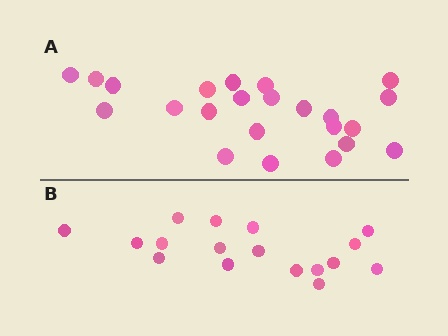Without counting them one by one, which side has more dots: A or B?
Region A (the top region) has more dots.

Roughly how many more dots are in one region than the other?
Region A has about 6 more dots than region B.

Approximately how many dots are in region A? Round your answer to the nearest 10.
About 20 dots. (The exact count is 23, which rounds to 20.)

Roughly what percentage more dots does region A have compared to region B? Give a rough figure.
About 35% more.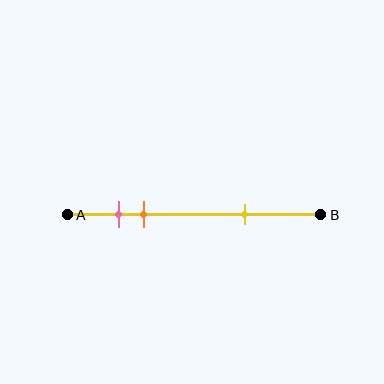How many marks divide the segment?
There are 3 marks dividing the segment.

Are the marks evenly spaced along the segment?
No, the marks are not evenly spaced.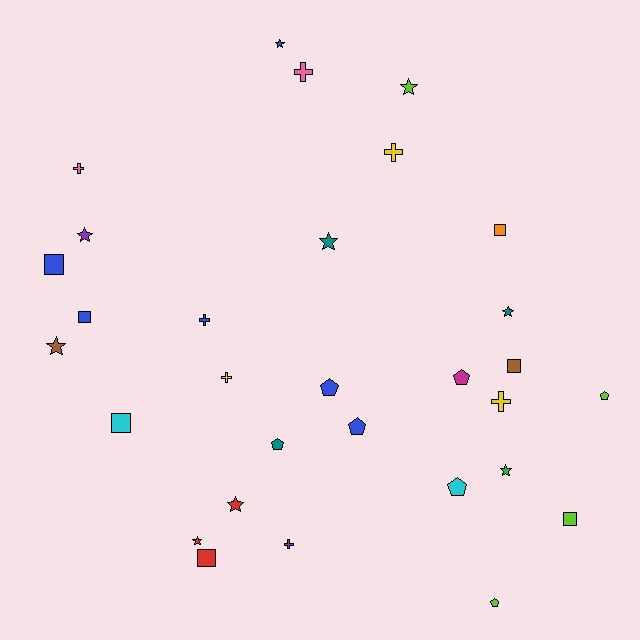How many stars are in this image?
There are 9 stars.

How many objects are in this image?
There are 30 objects.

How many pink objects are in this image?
There are 2 pink objects.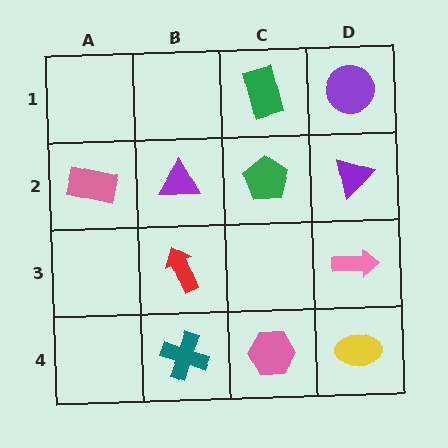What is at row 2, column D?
A purple triangle.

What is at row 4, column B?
A teal cross.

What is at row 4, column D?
A yellow ellipse.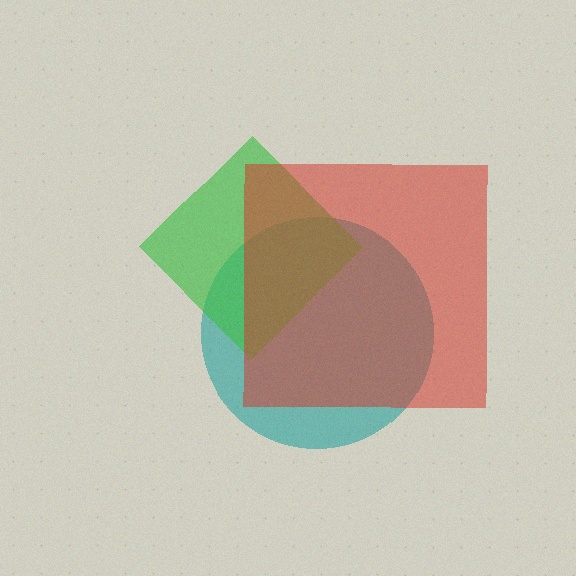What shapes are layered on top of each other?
The layered shapes are: a teal circle, a green diamond, a red square.